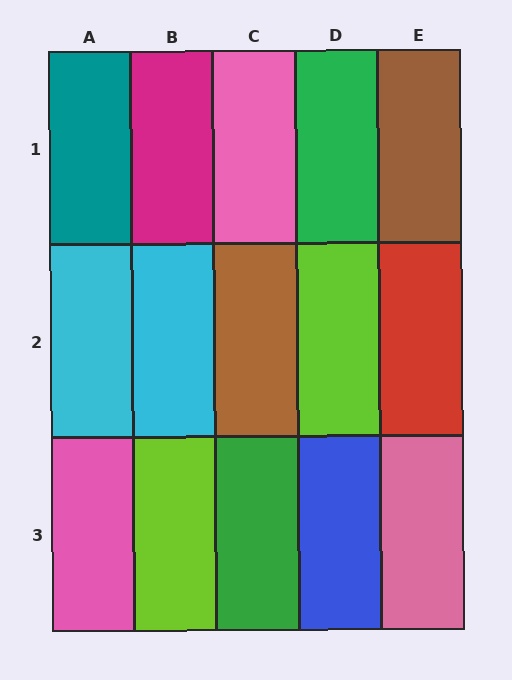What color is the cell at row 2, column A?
Cyan.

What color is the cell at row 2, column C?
Brown.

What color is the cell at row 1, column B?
Magenta.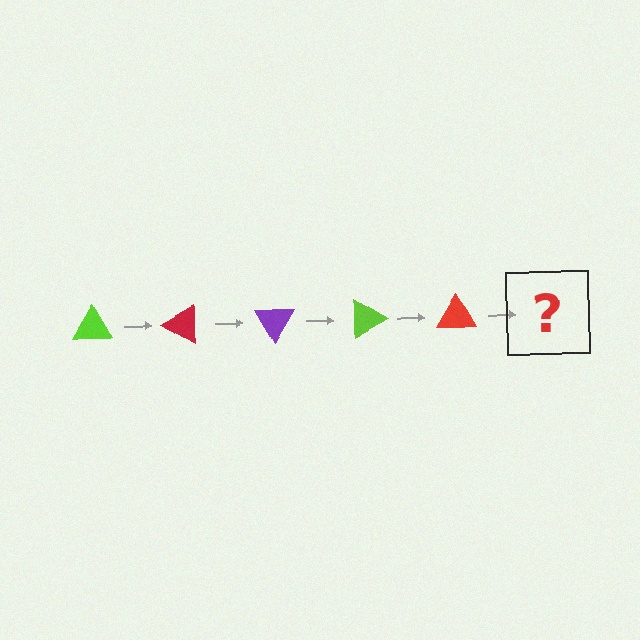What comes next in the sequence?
The next element should be a purple triangle, rotated 150 degrees from the start.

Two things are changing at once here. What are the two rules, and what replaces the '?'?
The two rules are that it rotates 30 degrees each step and the color cycles through lime, red, and purple. The '?' should be a purple triangle, rotated 150 degrees from the start.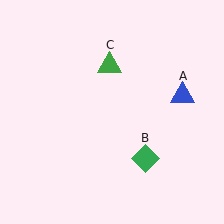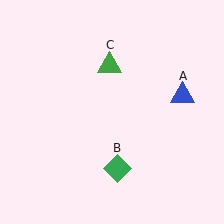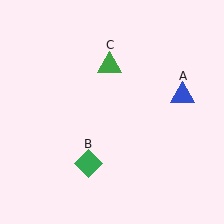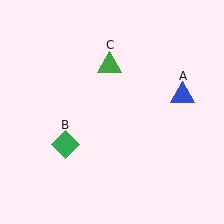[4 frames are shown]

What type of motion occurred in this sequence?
The green diamond (object B) rotated clockwise around the center of the scene.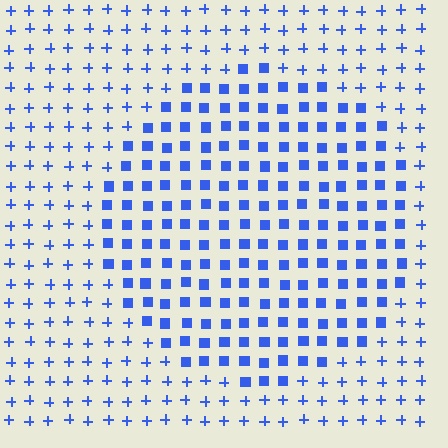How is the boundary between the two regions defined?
The boundary is defined by a change in element shape: squares inside vs. plus signs outside. All elements share the same color and spacing.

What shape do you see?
I see a circle.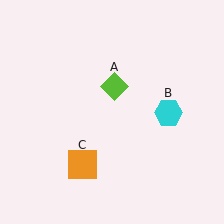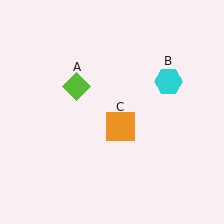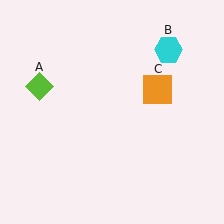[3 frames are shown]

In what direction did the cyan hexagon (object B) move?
The cyan hexagon (object B) moved up.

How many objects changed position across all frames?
3 objects changed position: lime diamond (object A), cyan hexagon (object B), orange square (object C).